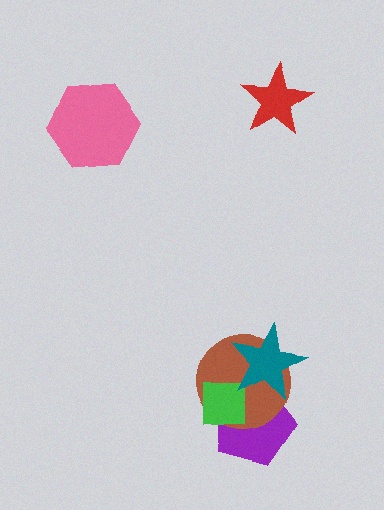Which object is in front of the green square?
The teal star is in front of the green square.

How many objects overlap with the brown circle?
3 objects overlap with the brown circle.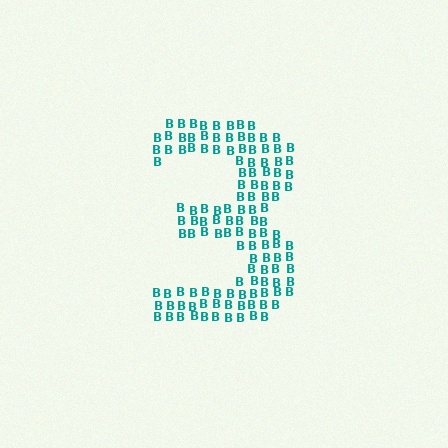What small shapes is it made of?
It is made of small letter B's.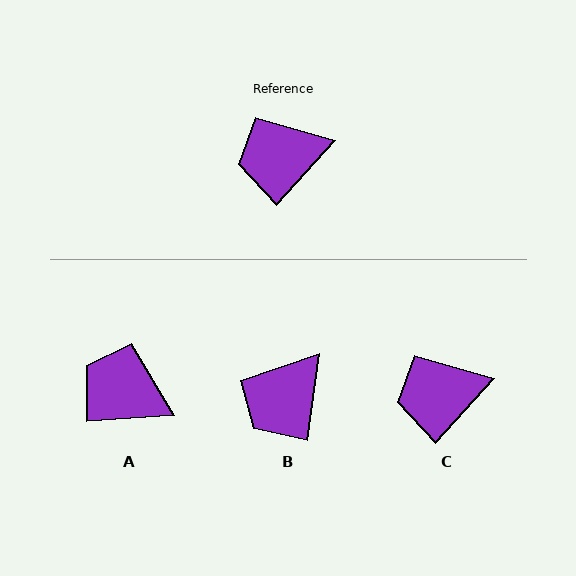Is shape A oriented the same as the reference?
No, it is off by about 43 degrees.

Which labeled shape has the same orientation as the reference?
C.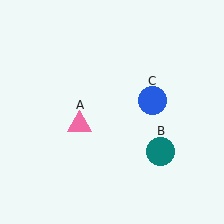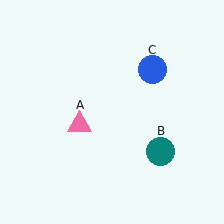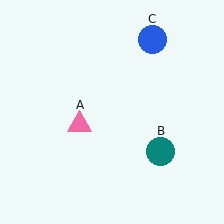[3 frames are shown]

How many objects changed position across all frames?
1 object changed position: blue circle (object C).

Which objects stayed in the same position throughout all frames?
Pink triangle (object A) and teal circle (object B) remained stationary.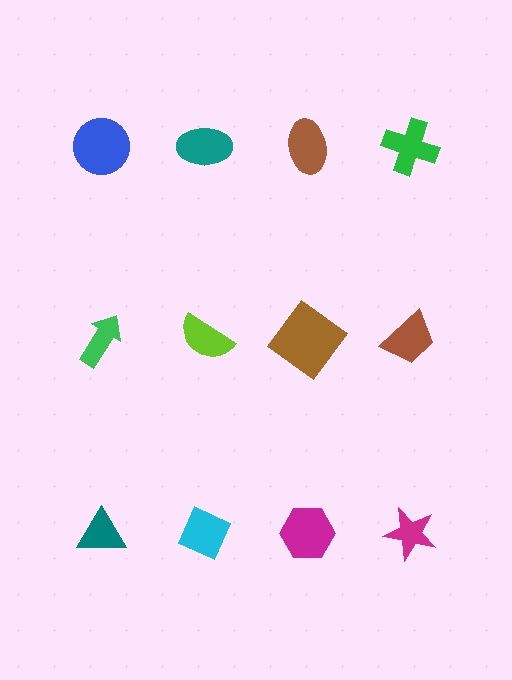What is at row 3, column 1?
A teal triangle.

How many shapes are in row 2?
4 shapes.